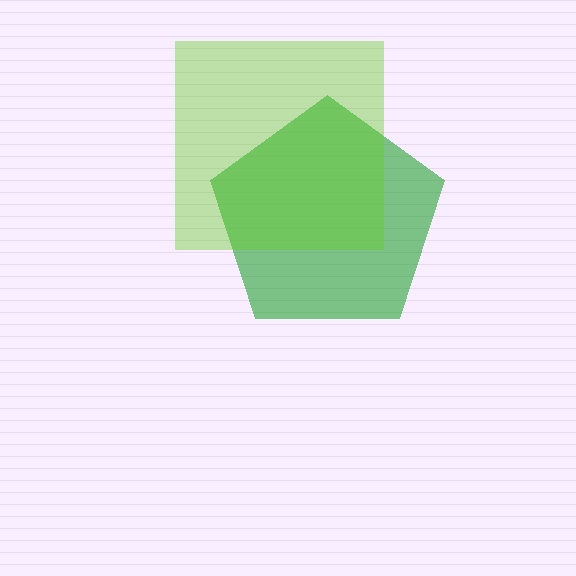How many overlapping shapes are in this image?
There are 2 overlapping shapes in the image.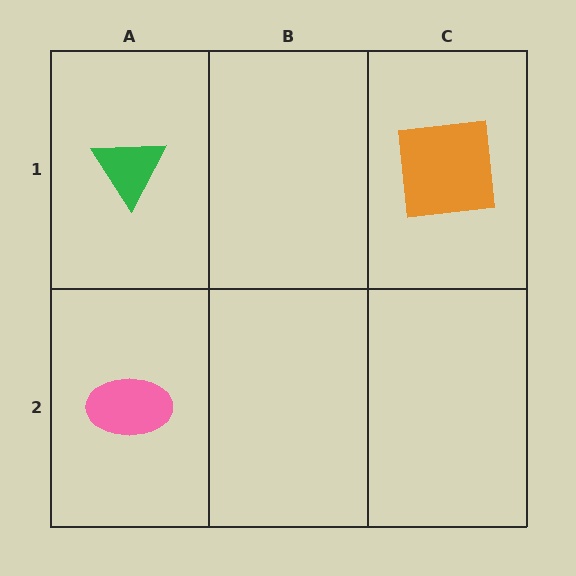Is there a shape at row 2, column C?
No, that cell is empty.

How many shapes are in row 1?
2 shapes.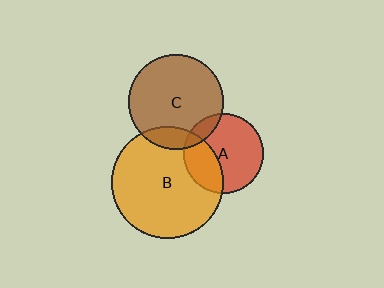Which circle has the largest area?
Circle B (orange).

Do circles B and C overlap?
Yes.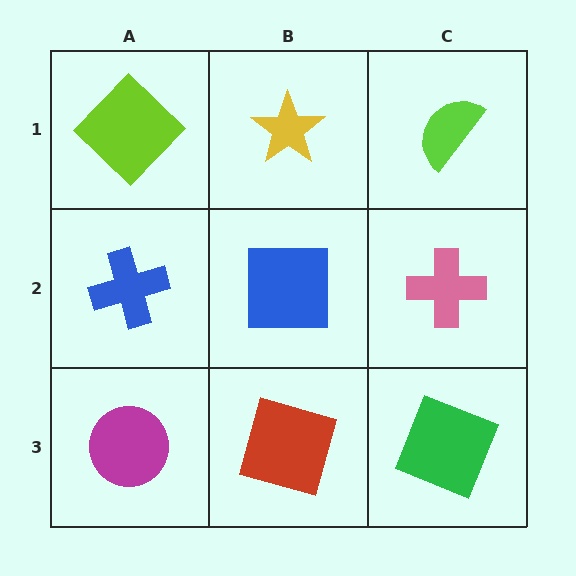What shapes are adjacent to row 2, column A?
A lime diamond (row 1, column A), a magenta circle (row 3, column A), a blue square (row 2, column B).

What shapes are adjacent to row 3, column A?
A blue cross (row 2, column A), a red square (row 3, column B).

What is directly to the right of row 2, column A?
A blue square.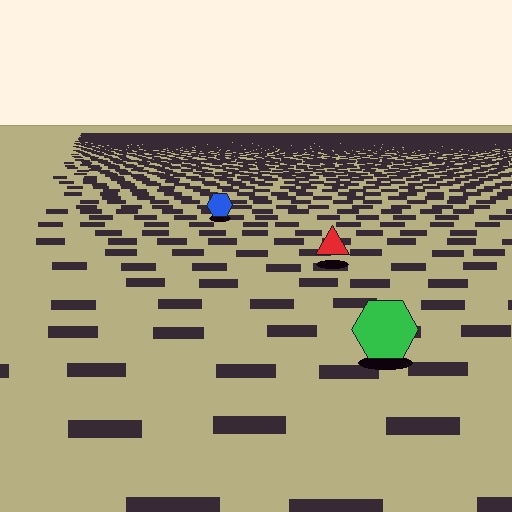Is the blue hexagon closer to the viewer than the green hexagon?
No. The green hexagon is closer — you can tell from the texture gradient: the ground texture is coarser near it.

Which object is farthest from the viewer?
The blue hexagon is farthest from the viewer. It appears smaller and the ground texture around it is denser.